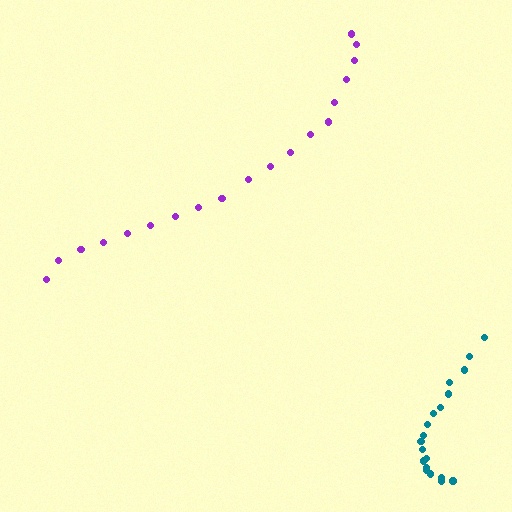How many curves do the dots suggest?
There are 2 distinct paths.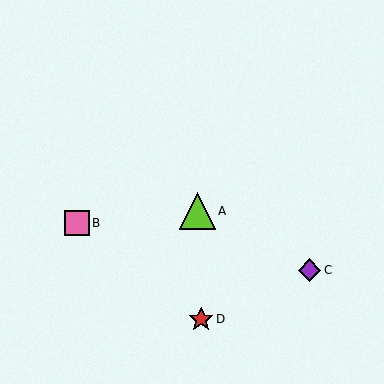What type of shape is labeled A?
Shape A is a lime triangle.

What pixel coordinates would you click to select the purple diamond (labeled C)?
Click at (309, 270) to select the purple diamond C.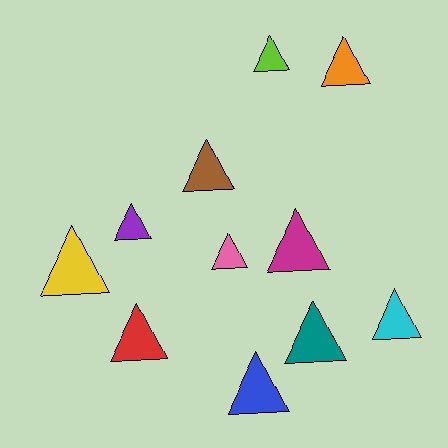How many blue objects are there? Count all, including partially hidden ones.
There is 1 blue object.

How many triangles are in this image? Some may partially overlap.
There are 11 triangles.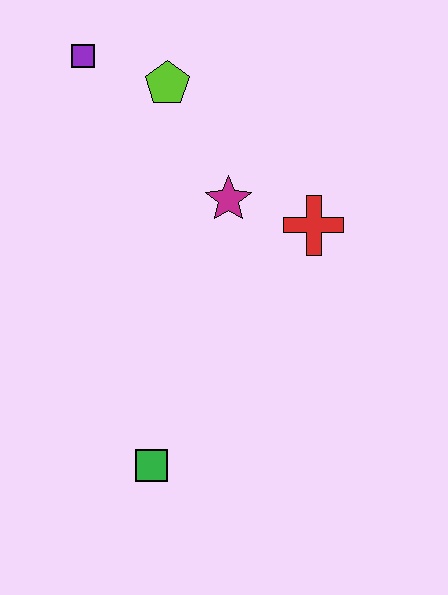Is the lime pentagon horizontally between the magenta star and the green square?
Yes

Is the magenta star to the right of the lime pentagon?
Yes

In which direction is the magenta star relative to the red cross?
The magenta star is to the left of the red cross.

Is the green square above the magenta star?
No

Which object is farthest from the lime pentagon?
The green square is farthest from the lime pentagon.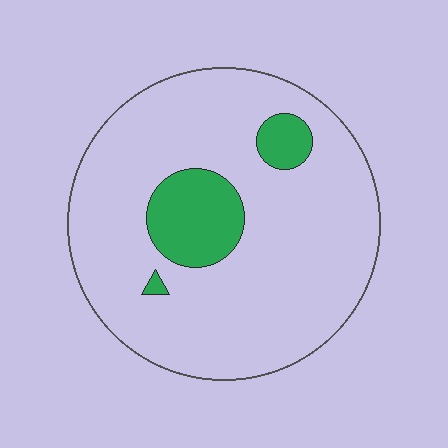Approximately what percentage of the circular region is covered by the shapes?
Approximately 15%.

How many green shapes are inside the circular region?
3.